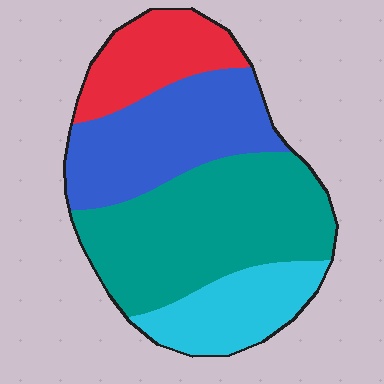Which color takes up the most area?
Teal, at roughly 40%.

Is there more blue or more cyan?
Blue.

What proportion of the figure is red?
Red takes up about one sixth (1/6) of the figure.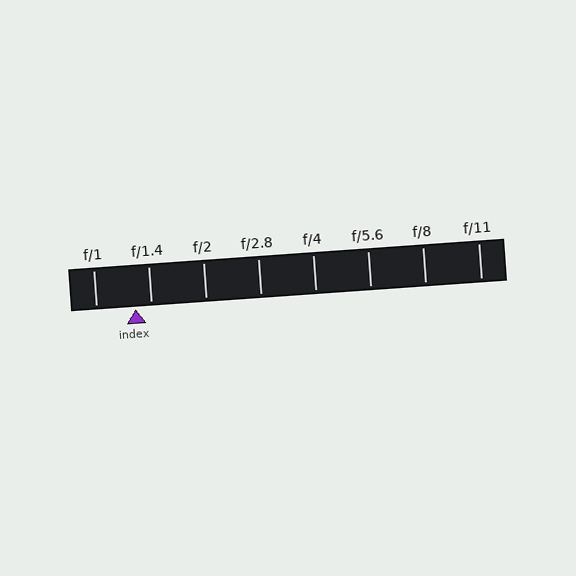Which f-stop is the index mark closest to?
The index mark is closest to f/1.4.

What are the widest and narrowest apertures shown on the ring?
The widest aperture shown is f/1 and the narrowest is f/11.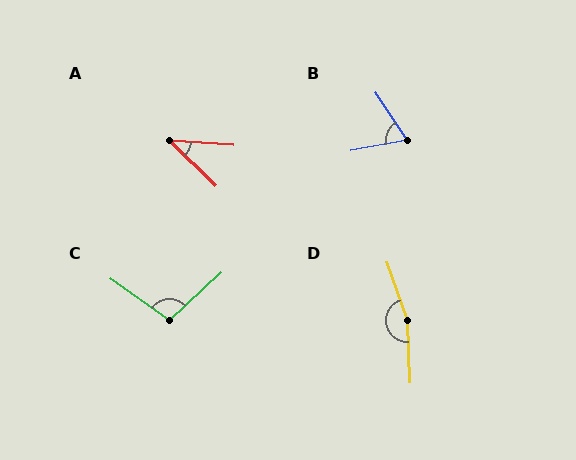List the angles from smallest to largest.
A (41°), B (67°), C (103°), D (163°).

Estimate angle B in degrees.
Approximately 67 degrees.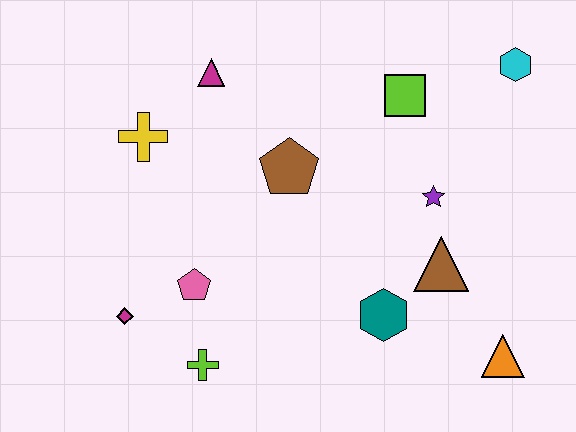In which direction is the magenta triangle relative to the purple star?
The magenta triangle is to the left of the purple star.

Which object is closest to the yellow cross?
The magenta triangle is closest to the yellow cross.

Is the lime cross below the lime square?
Yes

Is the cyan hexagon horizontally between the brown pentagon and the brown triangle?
No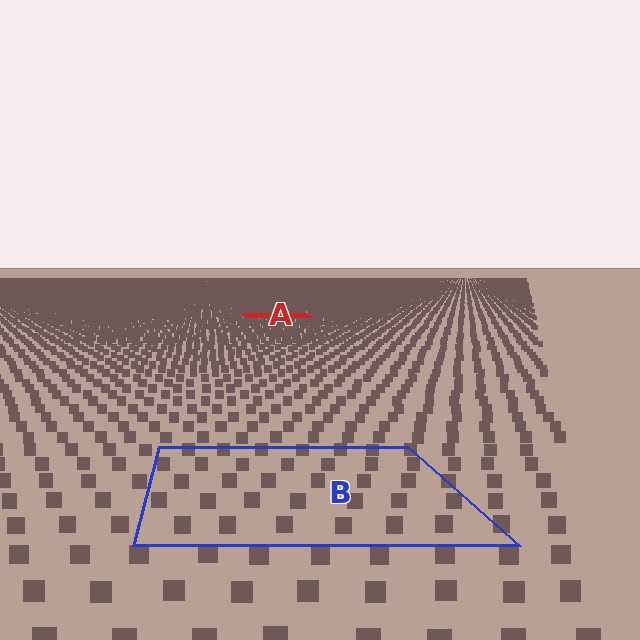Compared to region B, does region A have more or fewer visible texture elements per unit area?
Region A has more texture elements per unit area — they are packed more densely because it is farther away.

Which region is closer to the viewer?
Region B is closer. The texture elements there are larger and more spread out.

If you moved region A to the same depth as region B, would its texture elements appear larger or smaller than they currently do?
They would appear larger. At a closer depth, the same texture elements are projected at a bigger on-screen size.